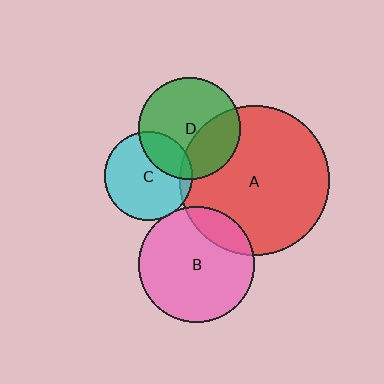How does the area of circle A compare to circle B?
Approximately 1.7 times.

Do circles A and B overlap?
Yes.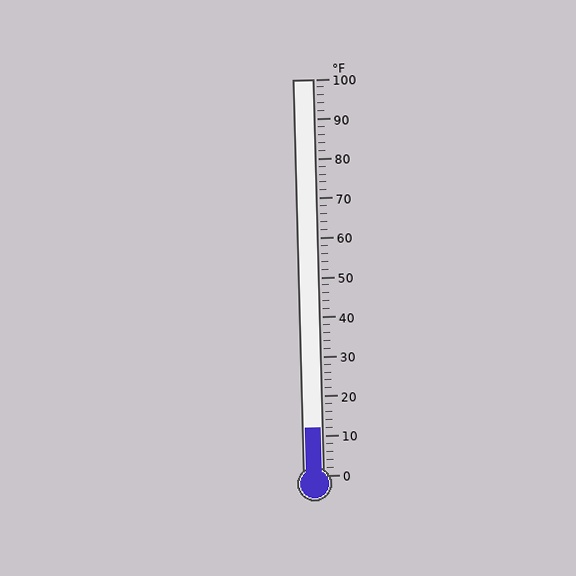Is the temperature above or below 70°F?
The temperature is below 70°F.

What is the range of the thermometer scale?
The thermometer scale ranges from 0°F to 100°F.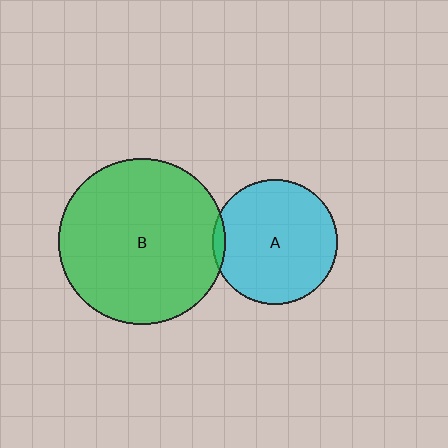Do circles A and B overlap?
Yes.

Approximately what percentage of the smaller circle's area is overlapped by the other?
Approximately 5%.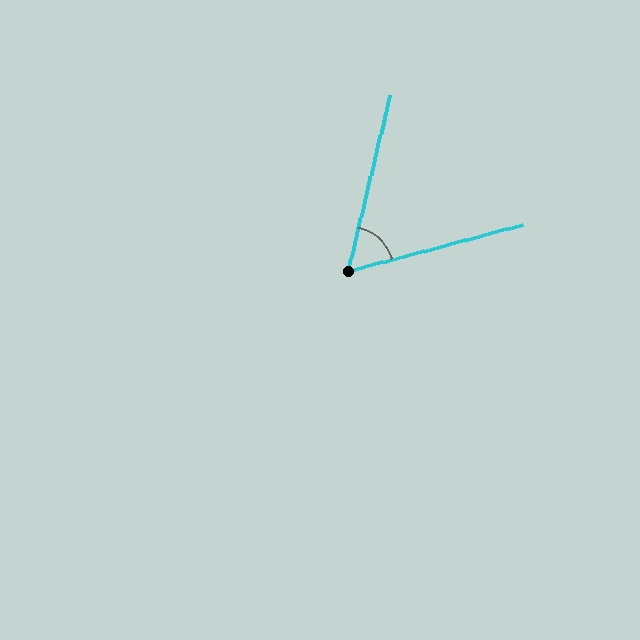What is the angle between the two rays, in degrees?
Approximately 62 degrees.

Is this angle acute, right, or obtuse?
It is acute.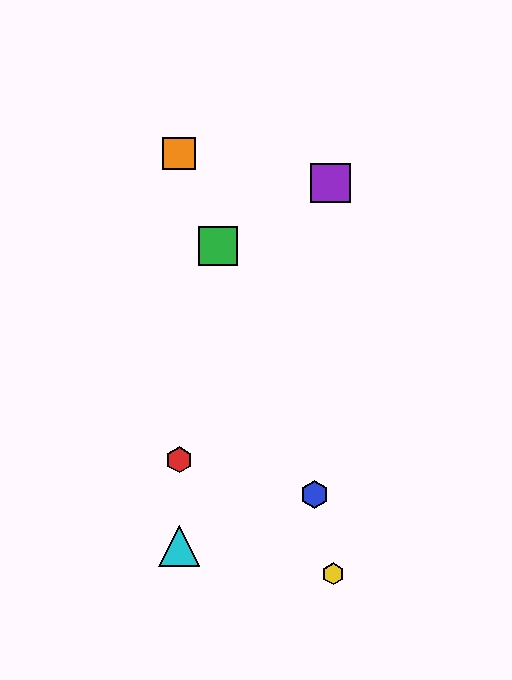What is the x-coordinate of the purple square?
The purple square is at x≈330.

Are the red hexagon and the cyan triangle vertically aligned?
Yes, both are at x≈179.